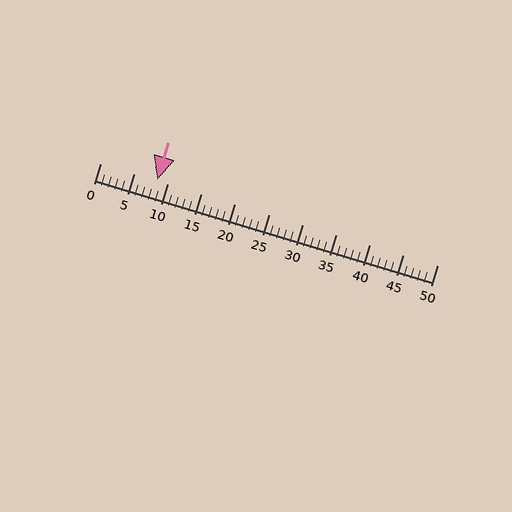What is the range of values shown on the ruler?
The ruler shows values from 0 to 50.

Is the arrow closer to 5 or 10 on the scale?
The arrow is closer to 10.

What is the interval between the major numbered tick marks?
The major tick marks are spaced 5 units apart.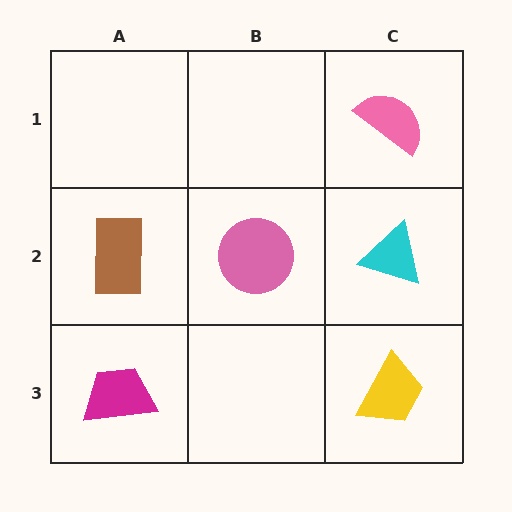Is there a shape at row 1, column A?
No, that cell is empty.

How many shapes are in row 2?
3 shapes.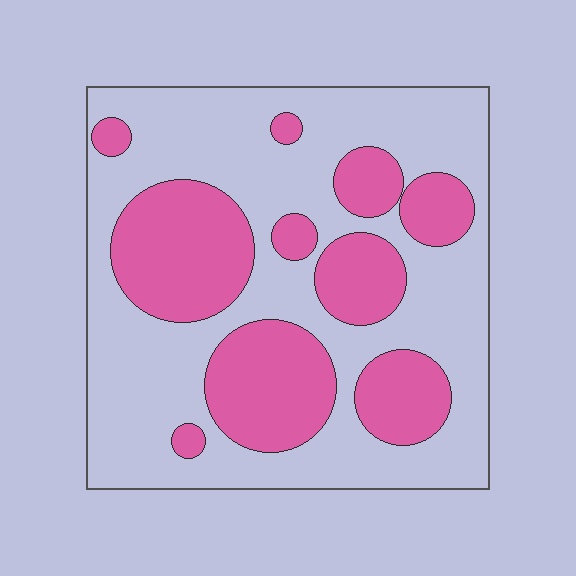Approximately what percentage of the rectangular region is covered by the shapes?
Approximately 35%.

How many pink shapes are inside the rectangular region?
10.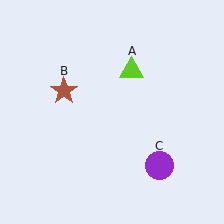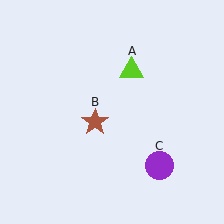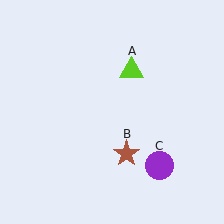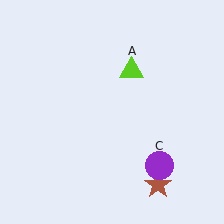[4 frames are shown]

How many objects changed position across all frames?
1 object changed position: brown star (object B).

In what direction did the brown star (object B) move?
The brown star (object B) moved down and to the right.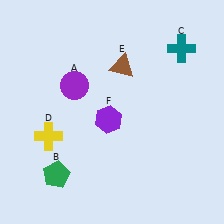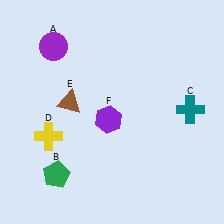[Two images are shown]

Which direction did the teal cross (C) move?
The teal cross (C) moved down.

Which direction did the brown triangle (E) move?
The brown triangle (E) moved left.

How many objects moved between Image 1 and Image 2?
3 objects moved between the two images.